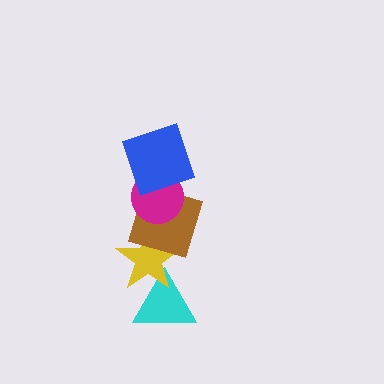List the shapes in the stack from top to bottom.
From top to bottom: the blue square, the magenta circle, the brown square, the yellow star, the cyan triangle.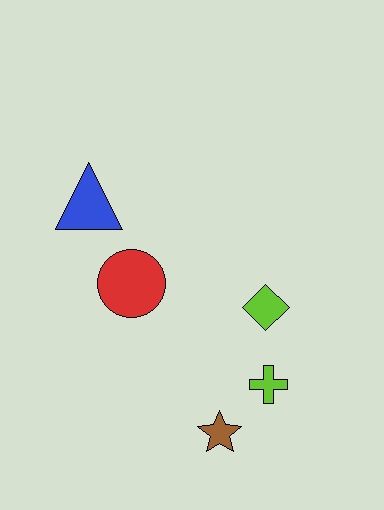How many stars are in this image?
There is 1 star.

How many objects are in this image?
There are 5 objects.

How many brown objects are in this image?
There is 1 brown object.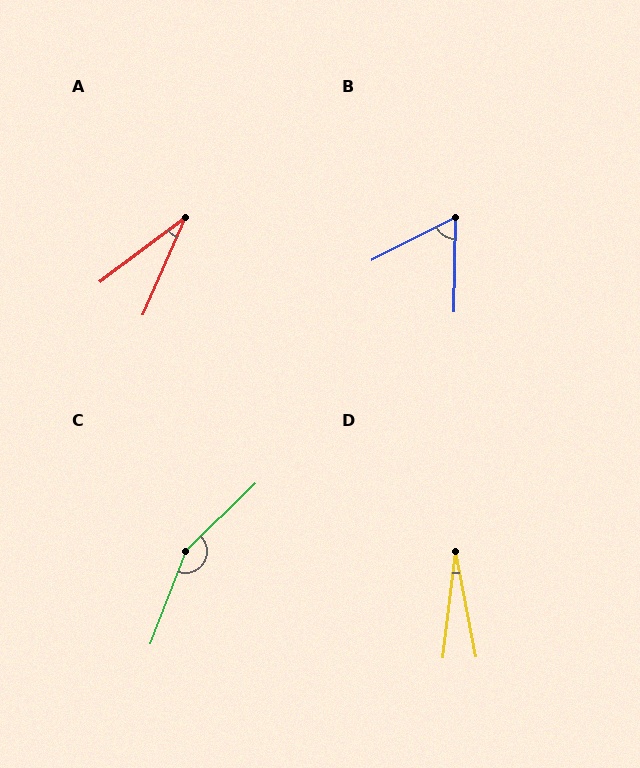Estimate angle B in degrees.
Approximately 62 degrees.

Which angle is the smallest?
D, at approximately 18 degrees.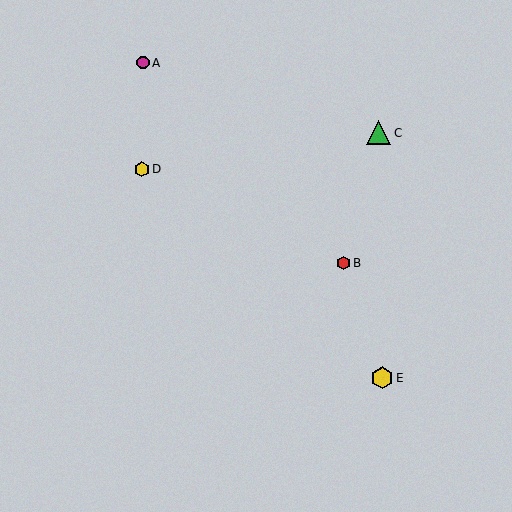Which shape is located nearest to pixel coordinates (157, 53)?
The magenta circle (labeled A) at (143, 63) is nearest to that location.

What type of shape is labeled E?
Shape E is a yellow hexagon.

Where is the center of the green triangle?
The center of the green triangle is at (379, 133).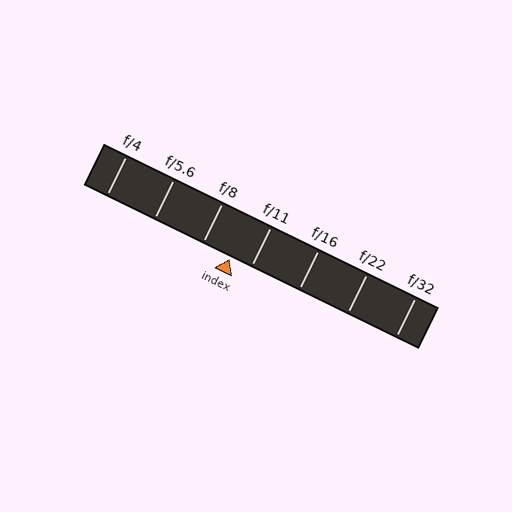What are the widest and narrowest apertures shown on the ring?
The widest aperture shown is f/4 and the narrowest is f/32.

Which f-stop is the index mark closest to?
The index mark is closest to f/11.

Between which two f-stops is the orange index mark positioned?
The index mark is between f/8 and f/11.